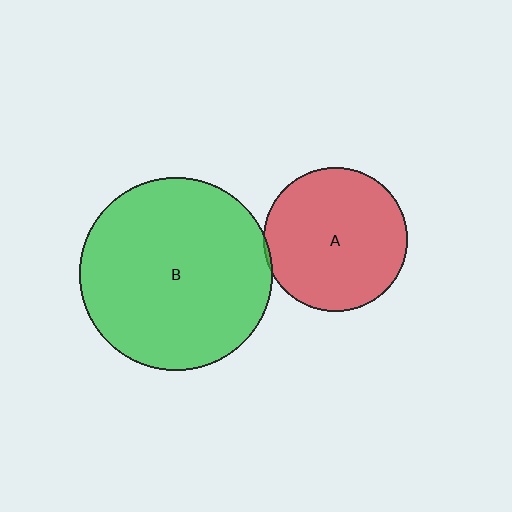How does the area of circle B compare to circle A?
Approximately 1.8 times.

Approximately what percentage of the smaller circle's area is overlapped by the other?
Approximately 5%.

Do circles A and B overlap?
Yes.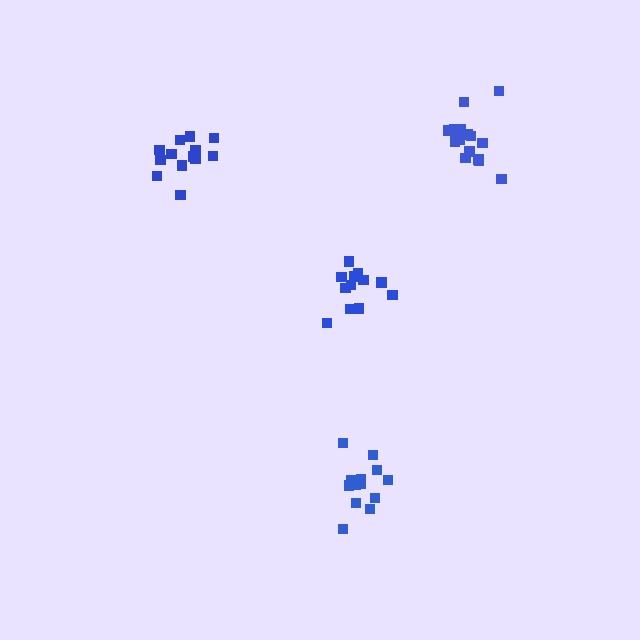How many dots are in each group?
Group 1: 12 dots, Group 2: 13 dots, Group 3: 17 dots, Group 4: 13 dots (55 total).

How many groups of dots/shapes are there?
There are 4 groups.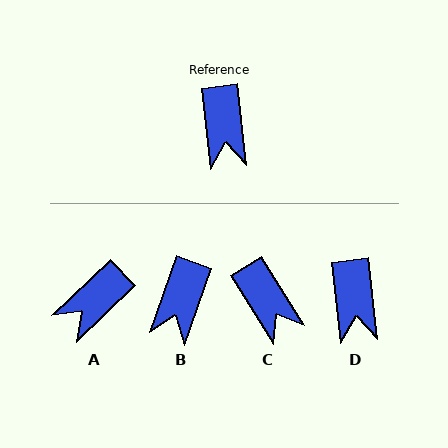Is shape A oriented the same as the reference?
No, it is off by about 53 degrees.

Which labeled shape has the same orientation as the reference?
D.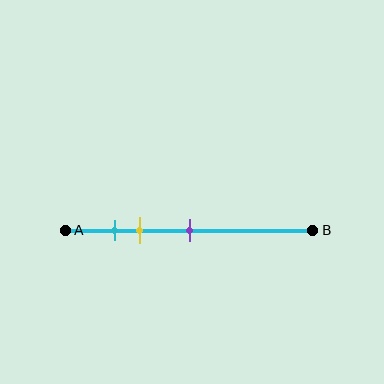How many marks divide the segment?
There are 3 marks dividing the segment.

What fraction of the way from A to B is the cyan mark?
The cyan mark is approximately 20% (0.2) of the way from A to B.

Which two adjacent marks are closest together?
The cyan and yellow marks are the closest adjacent pair.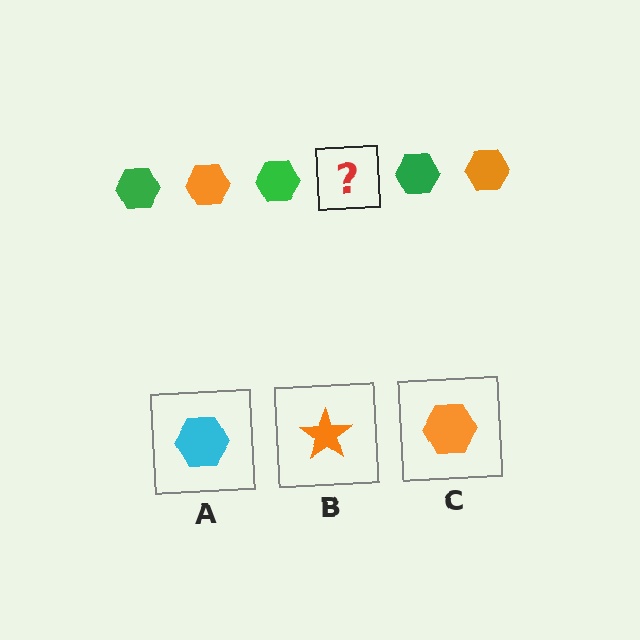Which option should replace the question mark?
Option C.